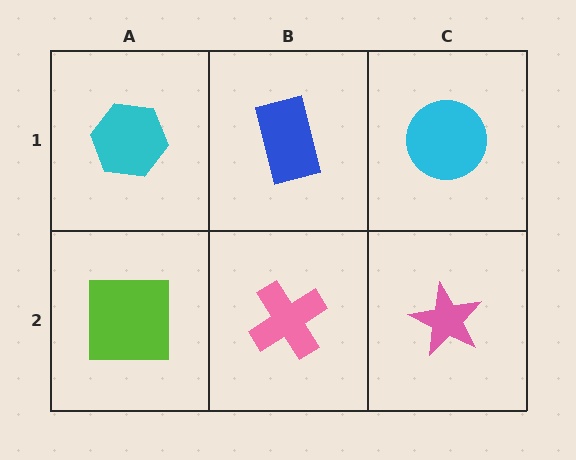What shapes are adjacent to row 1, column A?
A lime square (row 2, column A), a blue rectangle (row 1, column B).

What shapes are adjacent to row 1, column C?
A pink star (row 2, column C), a blue rectangle (row 1, column B).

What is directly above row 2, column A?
A cyan hexagon.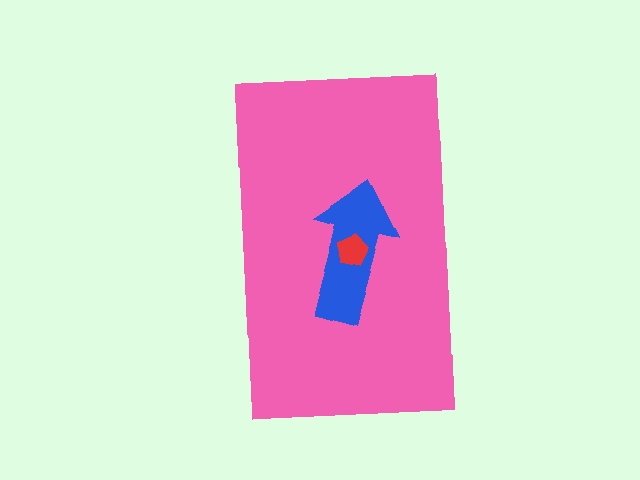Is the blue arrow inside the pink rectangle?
Yes.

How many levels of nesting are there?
3.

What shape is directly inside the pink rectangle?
The blue arrow.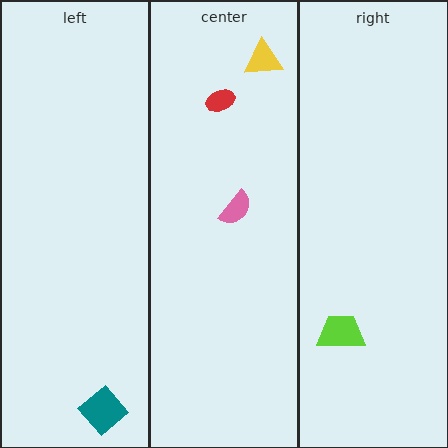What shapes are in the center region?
The red ellipse, the pink semicircle, the yellow triangle.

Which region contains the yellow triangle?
The center region.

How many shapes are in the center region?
3.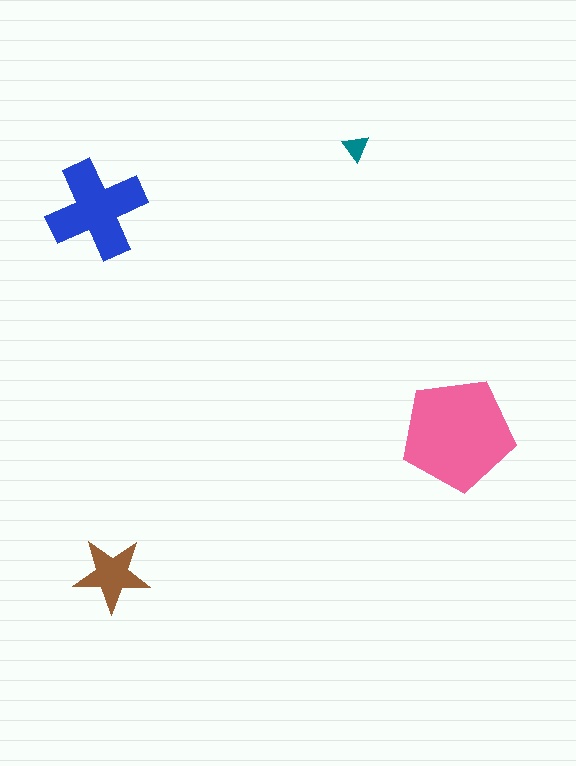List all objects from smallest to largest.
The teal triangle, the brown star, the blue cross, the pink pentagon.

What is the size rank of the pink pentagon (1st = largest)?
1st.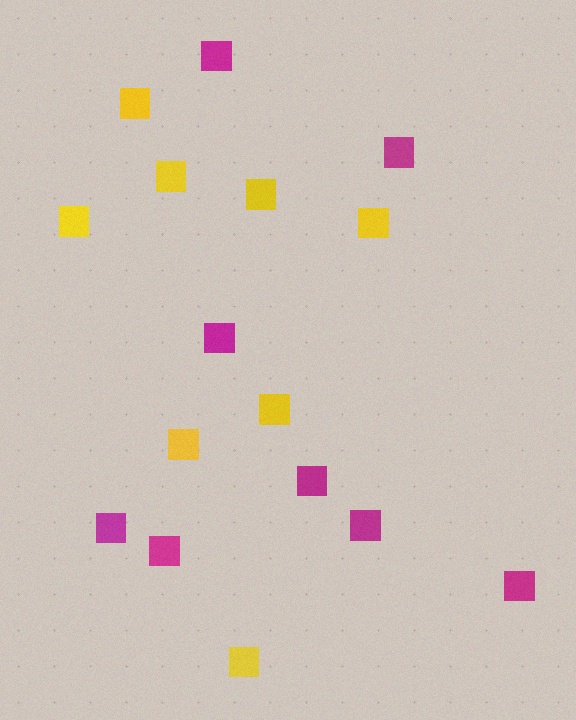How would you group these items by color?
There are 2 groups: one group of yellow squares (8) and one group of magenta squares (8).